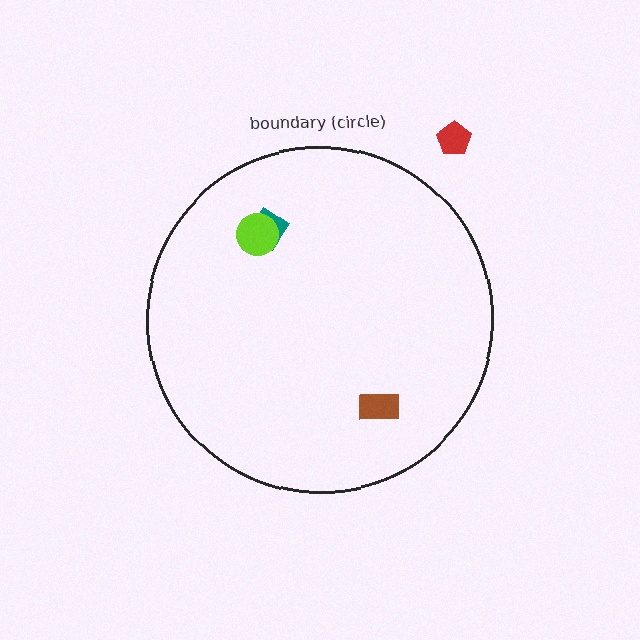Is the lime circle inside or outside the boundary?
Inside.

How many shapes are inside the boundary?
3 inside, 1 outside.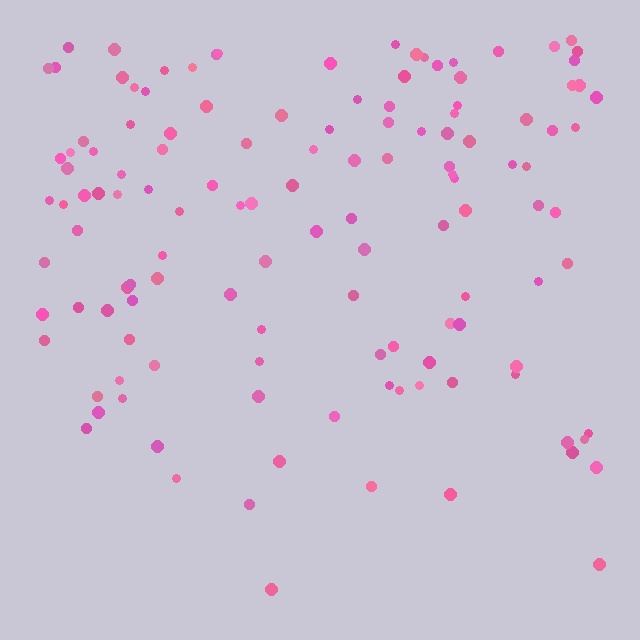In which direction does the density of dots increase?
From bottom to top, with the top side densest.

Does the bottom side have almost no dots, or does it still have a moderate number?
Still a moderate number, just noticeably fewer than the top.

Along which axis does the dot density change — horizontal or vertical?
Vertical.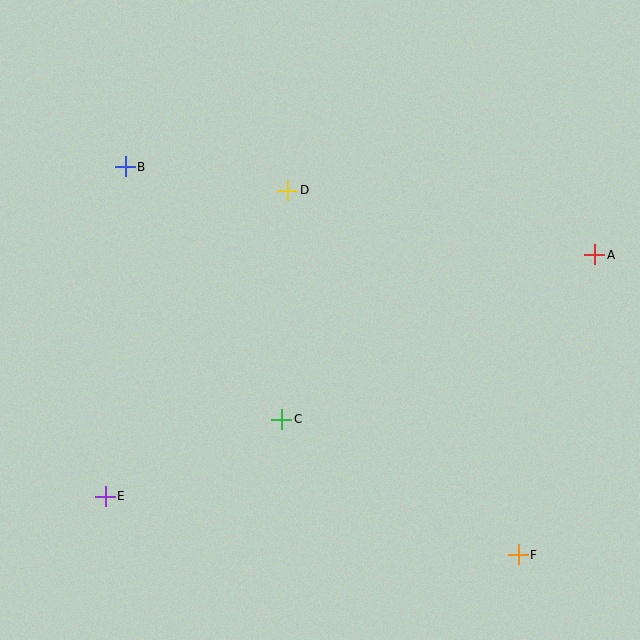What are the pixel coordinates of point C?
Point C is at (282, 419).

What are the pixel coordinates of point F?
Point F is at (518, 555).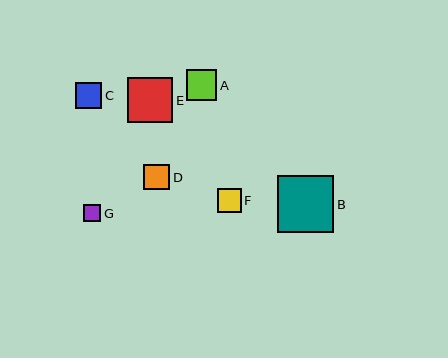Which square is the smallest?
Square G is the smallest with a size of approximately 17 pixels.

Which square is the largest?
Square B is the largest with a size of approximately 57 pixels.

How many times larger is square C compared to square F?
Square C is approximately 1.1 times the size of square F.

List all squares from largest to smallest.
From largest to smallest: B, E, A, C, D, F, G.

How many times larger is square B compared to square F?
Square B is approximately 2.4 times the size of square F.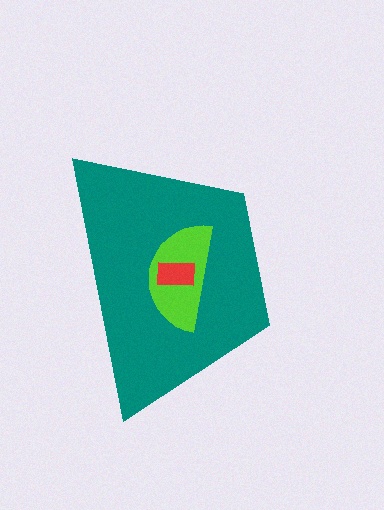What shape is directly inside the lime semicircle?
The red rectangle.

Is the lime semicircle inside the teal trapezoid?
Yes.